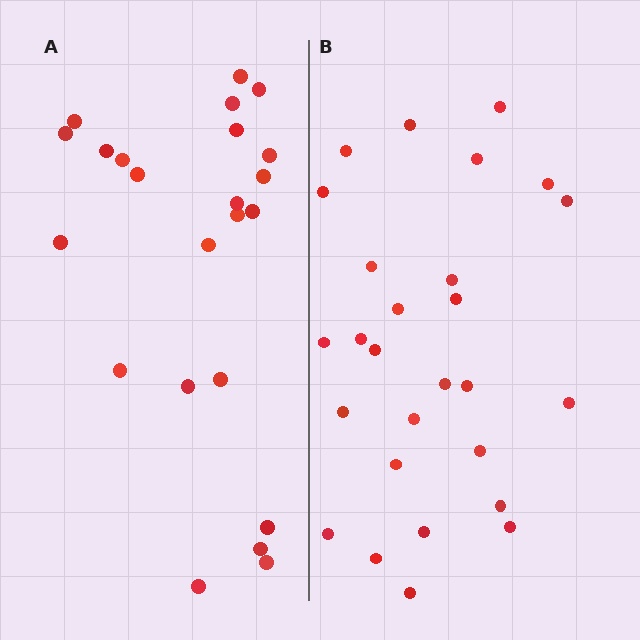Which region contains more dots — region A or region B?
Region B (the right region) has more dots.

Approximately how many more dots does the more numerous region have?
Region B has about 4 more dots than region A.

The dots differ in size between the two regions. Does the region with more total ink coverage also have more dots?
No. Region A has more total ink coverage because its dots are larger, but region B actually contains more individual dots. Total area can be misleading — the number of items is what matters here.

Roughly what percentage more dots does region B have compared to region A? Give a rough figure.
About 15% more.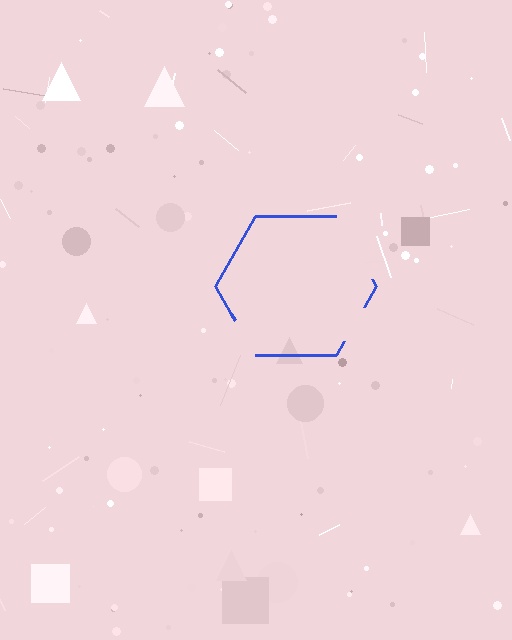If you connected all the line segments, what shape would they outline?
They would outline a hexagon.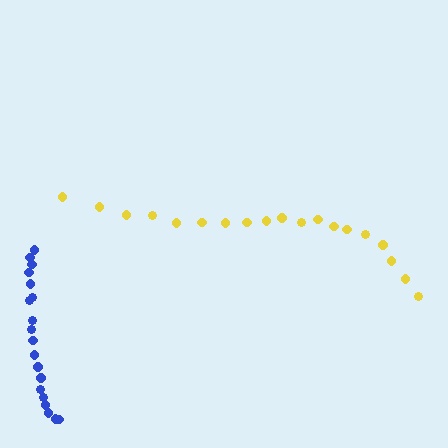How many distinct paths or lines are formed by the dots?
There are 2 distinct paths.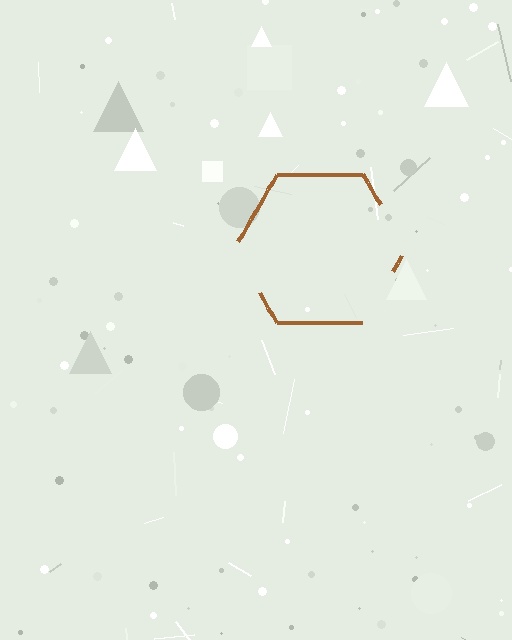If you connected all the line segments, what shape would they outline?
They would outline a hexagon.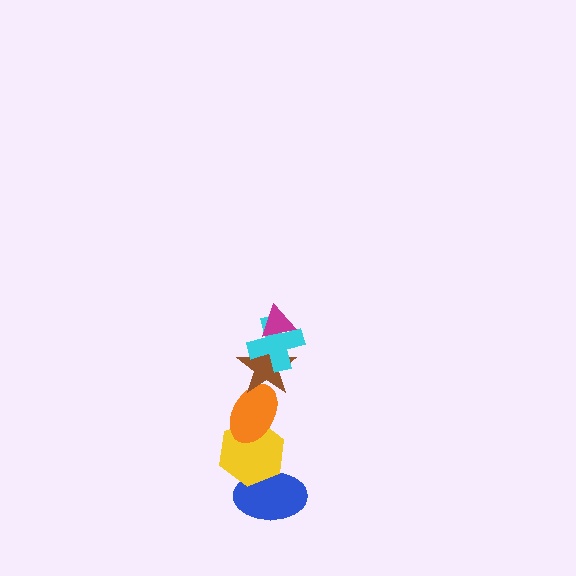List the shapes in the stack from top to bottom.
From top to bottom: the magenta triangle, the cyan cross, the brown star, the orange ellipse, the yellow hexagon, the blue ellipse.